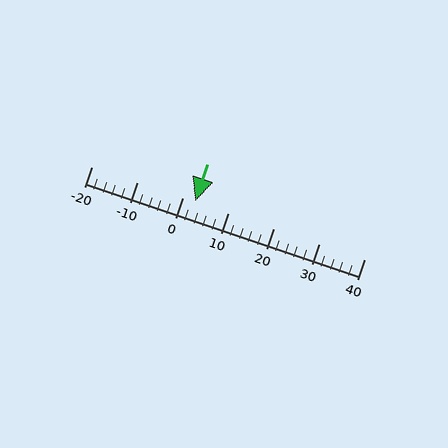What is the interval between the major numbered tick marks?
The major tick marks are spaced 10 units apart.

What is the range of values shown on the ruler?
The ruler shows values from -20 to 40.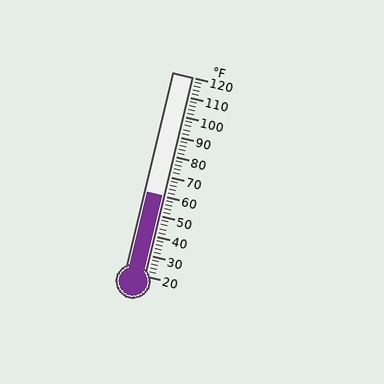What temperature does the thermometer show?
The thermometer shows approximately 60°F.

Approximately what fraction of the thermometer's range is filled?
The thermometer is filled to approximately 40% of its range.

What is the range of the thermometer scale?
The thermometer scale ranges from 20°F to 120°F.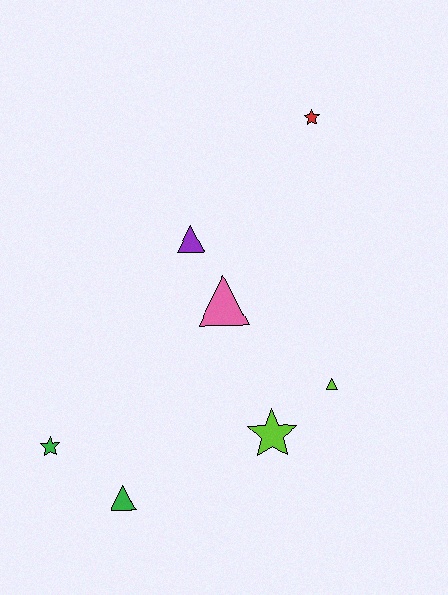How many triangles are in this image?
There are 4 triangles.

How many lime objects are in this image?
There are 2 lime objects.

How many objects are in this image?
There are 7 objects.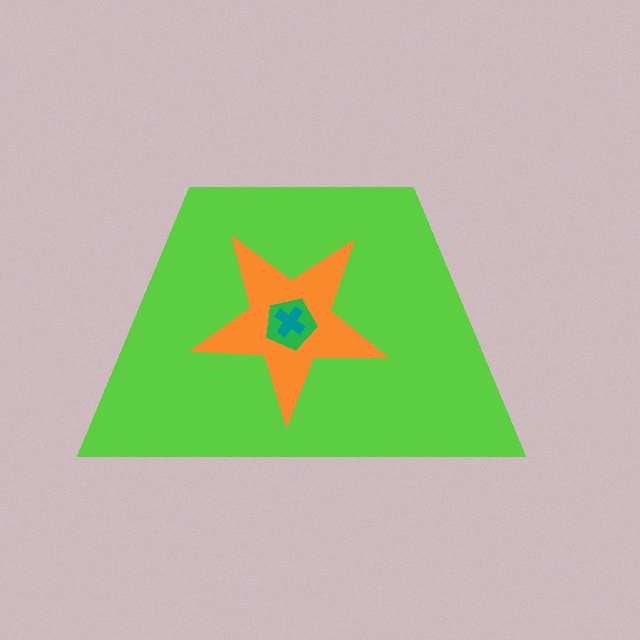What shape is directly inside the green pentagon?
The teal cross.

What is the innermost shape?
The teal cross.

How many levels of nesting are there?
4.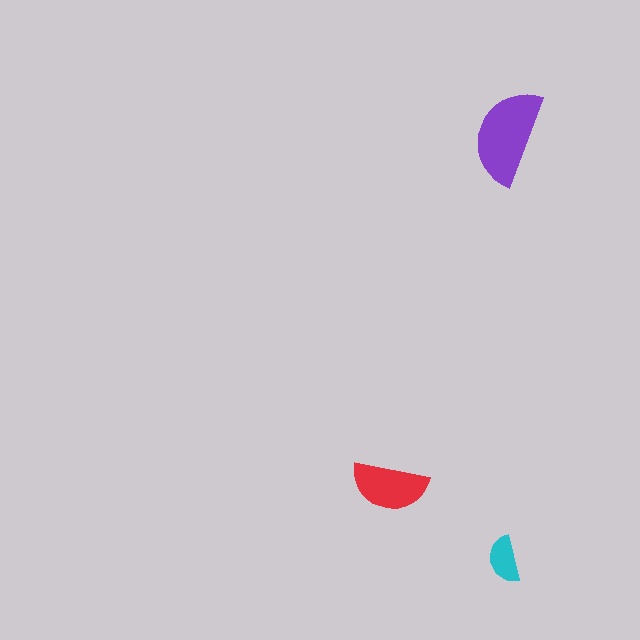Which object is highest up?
The purple semicircle is topmost.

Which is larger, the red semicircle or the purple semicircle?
The purple one.